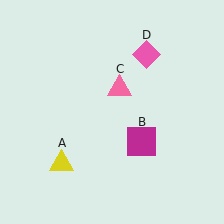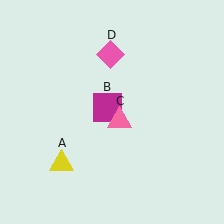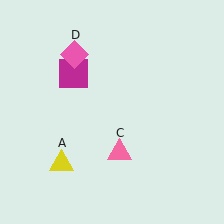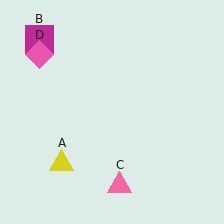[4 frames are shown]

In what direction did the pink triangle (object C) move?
The pink triangle (object C) moved down.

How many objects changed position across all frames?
3 objects changed position: magenta square (object B), pink triangle (object C), pink diamond (object D).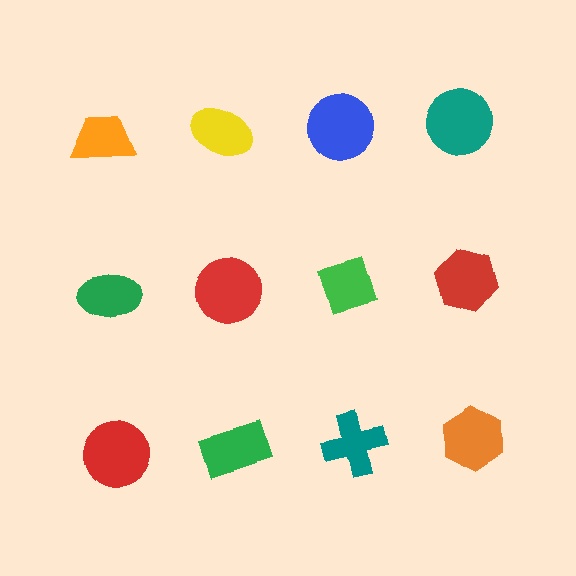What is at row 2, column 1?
A green ellipse.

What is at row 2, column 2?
A red circle.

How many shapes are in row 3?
4 shapes.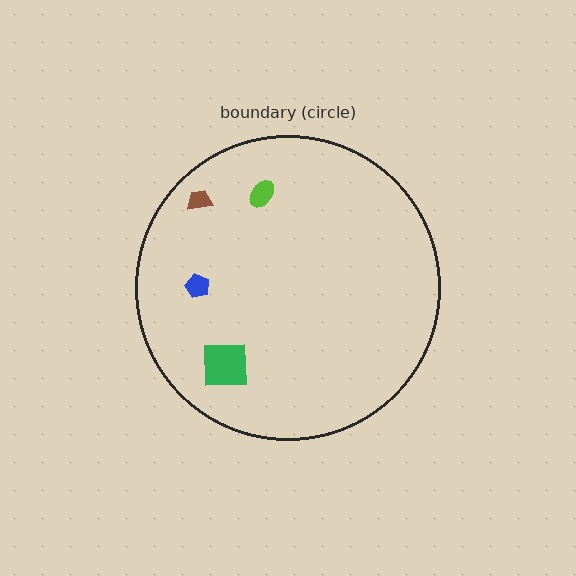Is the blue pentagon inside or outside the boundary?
Inside.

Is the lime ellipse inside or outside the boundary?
Inside.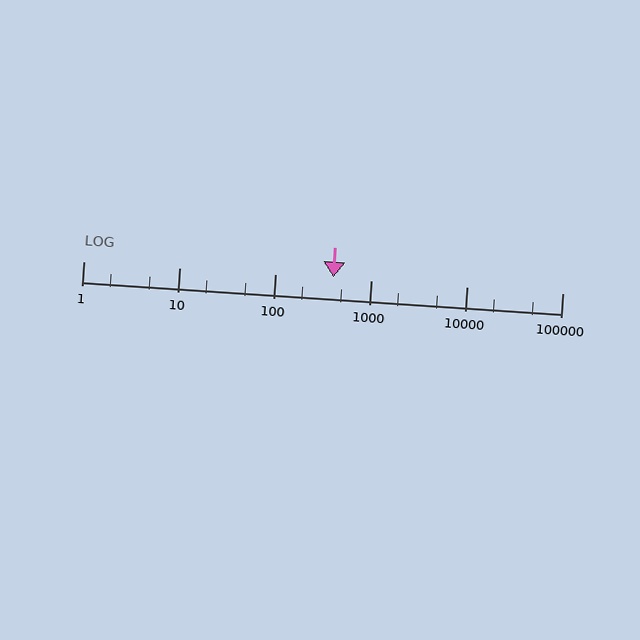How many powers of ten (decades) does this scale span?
The scale spans 5 decades, from 1 to 100000.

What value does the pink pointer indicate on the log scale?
The pointer indicates approximately 410.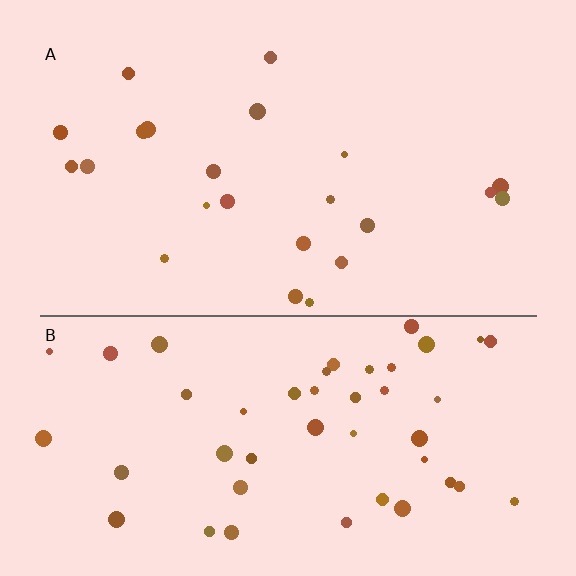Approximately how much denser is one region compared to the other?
Approximately 2.1× — region B over region A.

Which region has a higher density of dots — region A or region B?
B (the bottom).